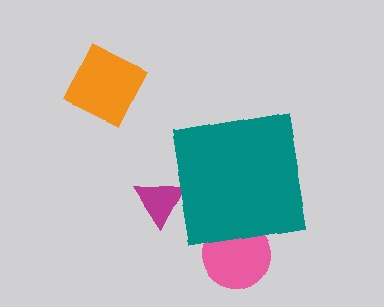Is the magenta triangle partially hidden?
Yes, the magenta triangle is partially hidden behind the teal square.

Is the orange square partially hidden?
No, the orange square is fully visible.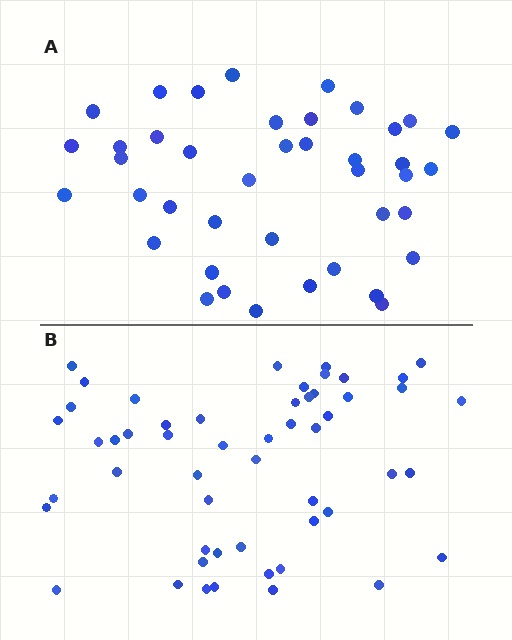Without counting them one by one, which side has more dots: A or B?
Region B (the bottom region) has more dots.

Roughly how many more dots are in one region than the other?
Region B has roughly 12 or so more dots than region A.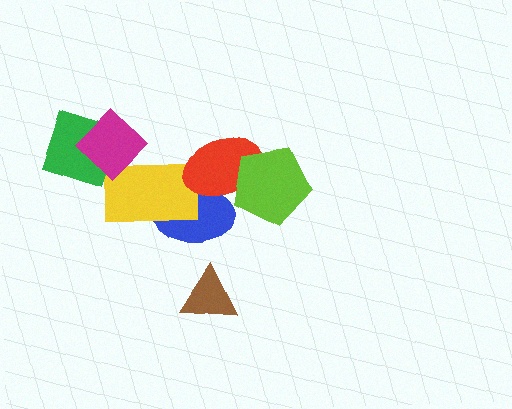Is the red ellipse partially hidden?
Yes, it is partially covered by another shape.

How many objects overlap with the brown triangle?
0 objects overlap with the brown triangle.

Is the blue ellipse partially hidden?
Yes, it is partially covered by another shape.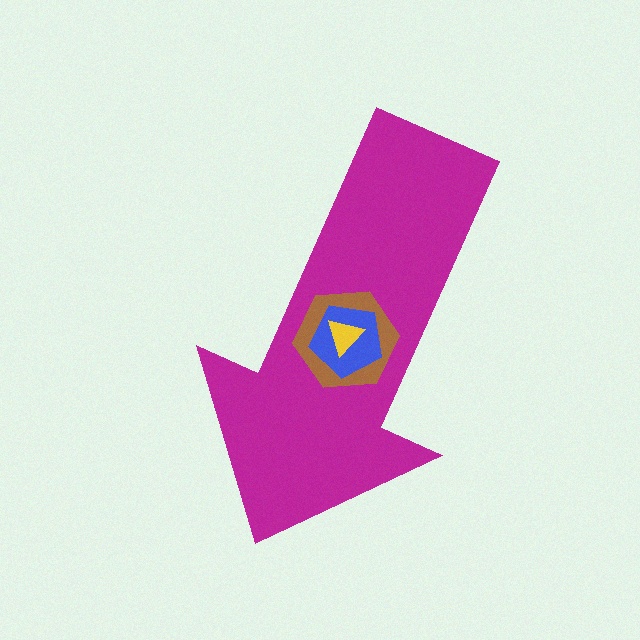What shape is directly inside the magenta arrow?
The brown hexagon.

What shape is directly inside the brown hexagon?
The blue pentagon.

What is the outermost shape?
The magenta arrow.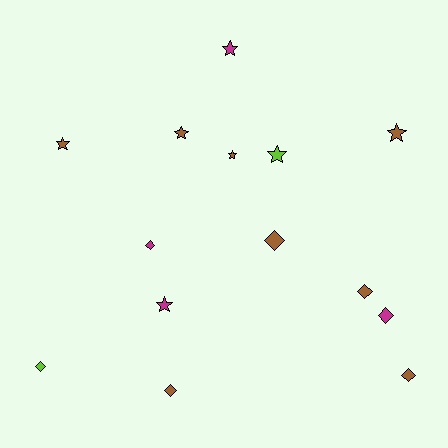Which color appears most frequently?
Brown, with 8 objects.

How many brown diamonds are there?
There are 4 brown diamonds.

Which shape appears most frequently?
Diamond, with 7 objects.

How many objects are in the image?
There are 14 objects.